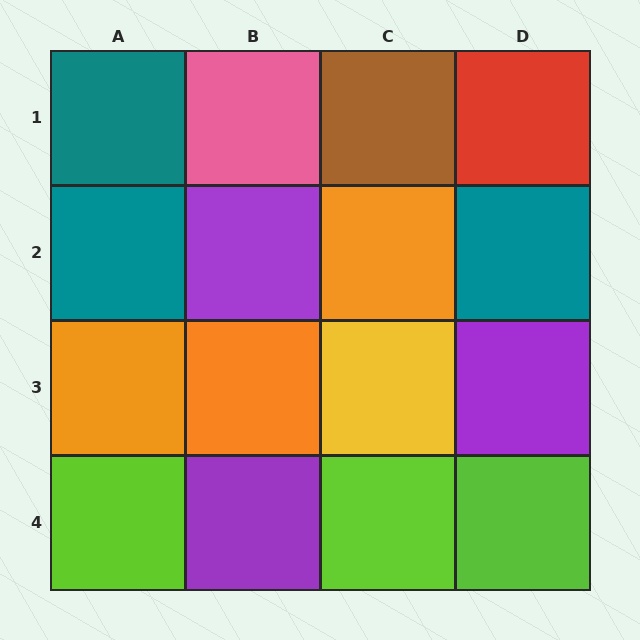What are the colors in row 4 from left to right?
Lime, purple, lime, lime.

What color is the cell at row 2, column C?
Orange.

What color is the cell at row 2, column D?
Teal.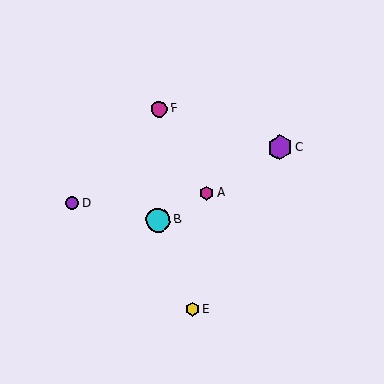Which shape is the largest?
The purple hexagon (labeled C) is the largest.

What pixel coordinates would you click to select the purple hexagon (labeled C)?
Click at (280, 147) to select the purple hexagon C.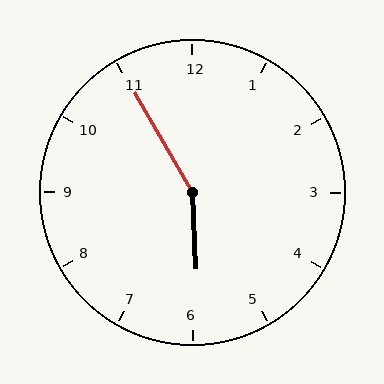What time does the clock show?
5:55.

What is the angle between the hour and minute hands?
Approximately 152 degrees.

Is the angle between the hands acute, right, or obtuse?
It is obtuse.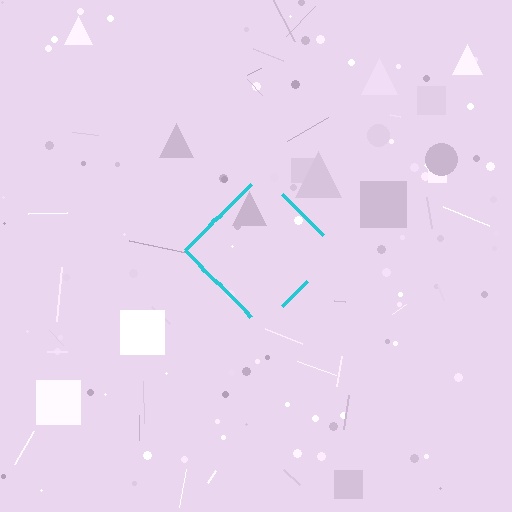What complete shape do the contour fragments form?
The contour fragments form a diamond.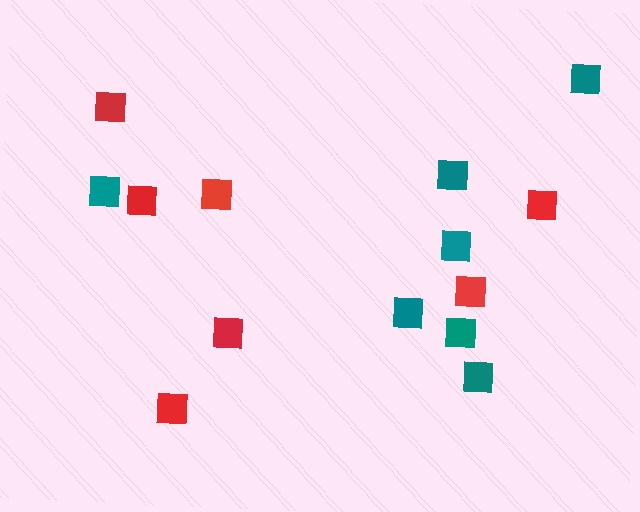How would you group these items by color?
There are 2 groups: one group of teal squares (7) and one group of red squares (7).